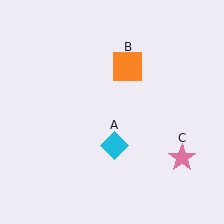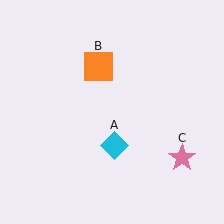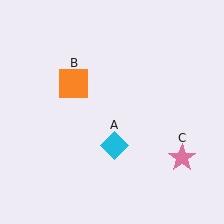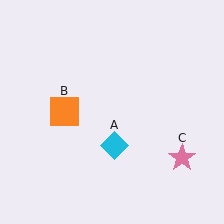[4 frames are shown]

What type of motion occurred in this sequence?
The orange square (object B) rotated counterclockwise around the center of the scene.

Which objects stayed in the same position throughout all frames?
Cyan diamond (object A) and pink star (object C) remained stationary.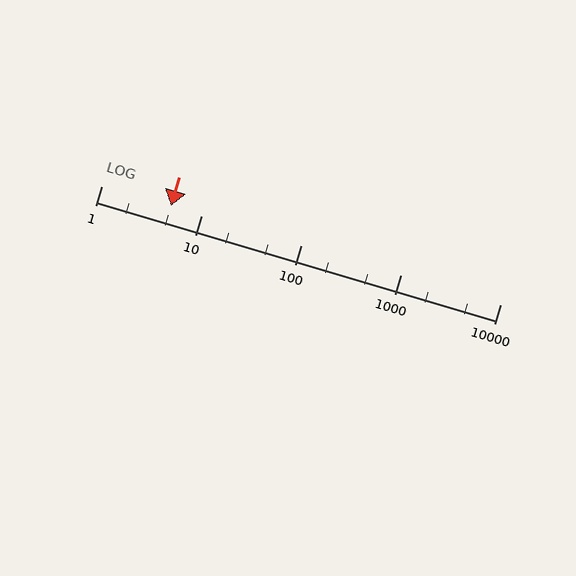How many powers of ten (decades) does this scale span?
The scale spans 4 decades, from 1 to 10000.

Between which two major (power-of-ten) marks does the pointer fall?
The pointer is between 1 and 10.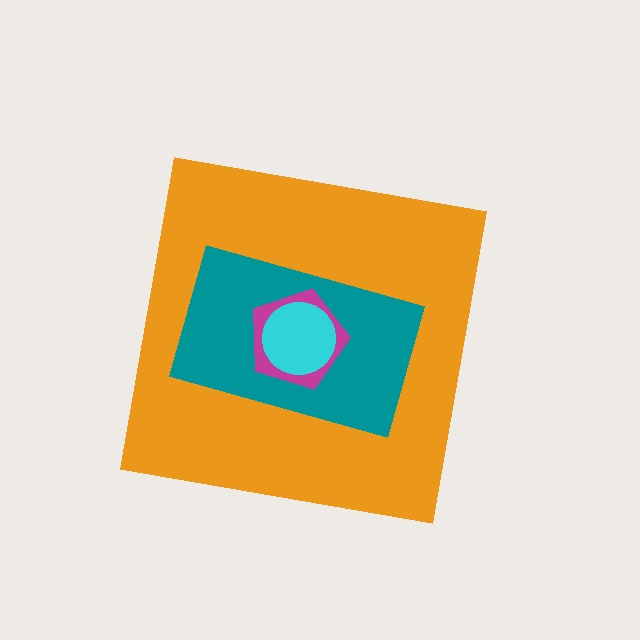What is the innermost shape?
The cyan circle.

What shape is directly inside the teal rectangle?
The magenta pentagon.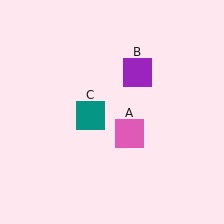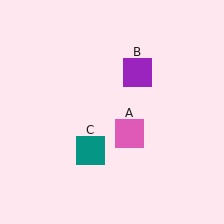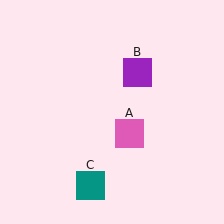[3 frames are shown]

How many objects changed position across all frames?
1 object changed position: teal square (object C).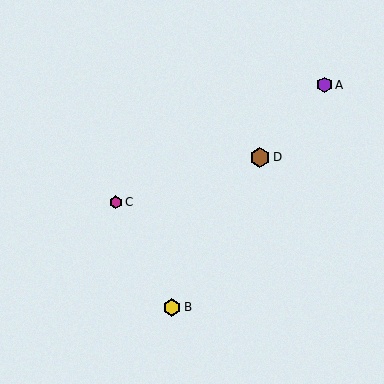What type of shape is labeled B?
Shape B is a yellow hexagon.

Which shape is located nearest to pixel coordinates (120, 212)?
The magenta hexagon (labeled C) at (116, 202) is nearest to that location.